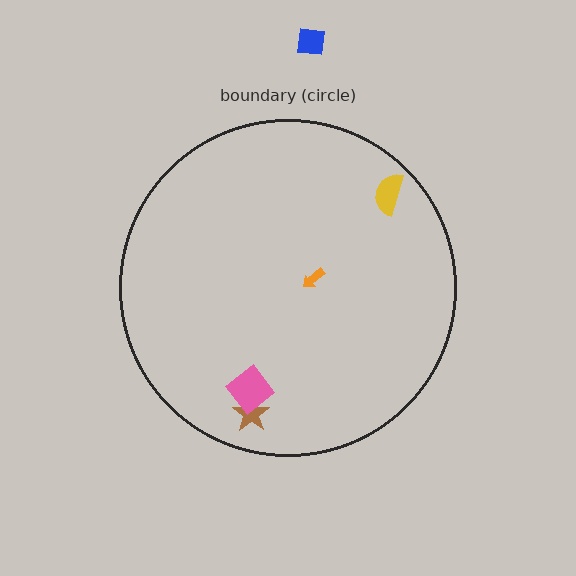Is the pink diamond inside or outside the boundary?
Inside.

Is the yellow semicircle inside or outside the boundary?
Inside.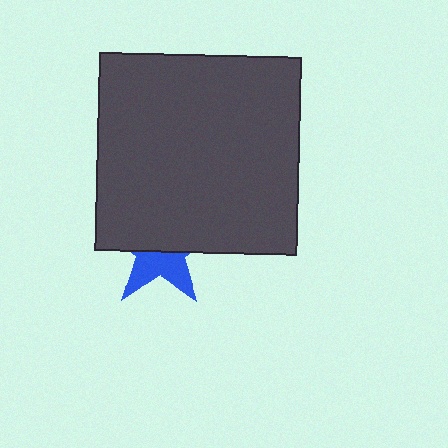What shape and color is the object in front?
The object in front is a dark gray rectangle.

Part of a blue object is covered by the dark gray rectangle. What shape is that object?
It is a star.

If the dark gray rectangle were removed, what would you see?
You would see the complete blue star.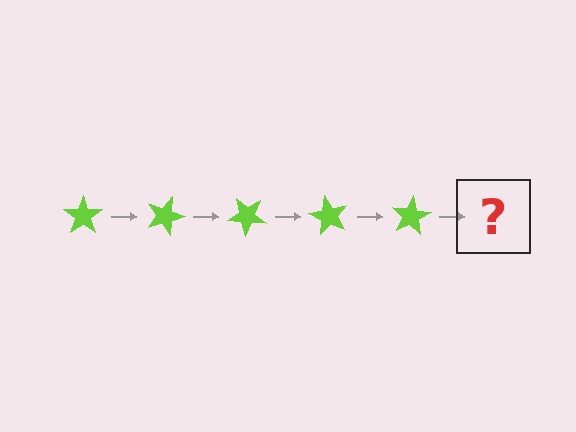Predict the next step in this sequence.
The next step is a lime star rotated 100 degrees.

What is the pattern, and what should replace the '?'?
The pattern is that the star rotates 20 degrees each step. The '?' should be a lime star rotated 100 degrees.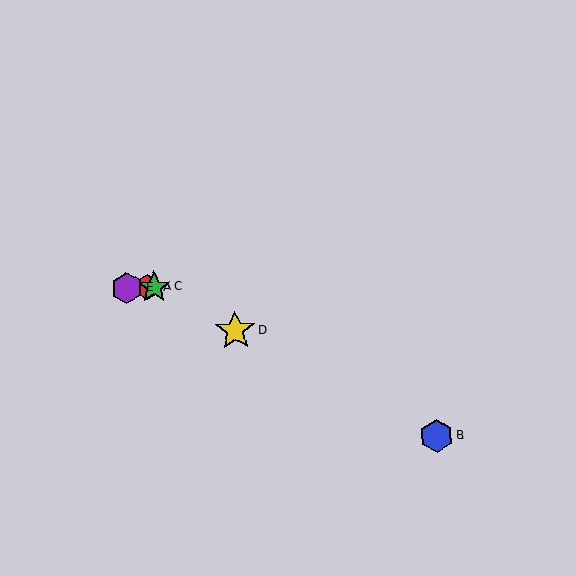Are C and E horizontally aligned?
Yes, both are at y≈287.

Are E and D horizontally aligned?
No, E is at y≈288 and D is at y≈331.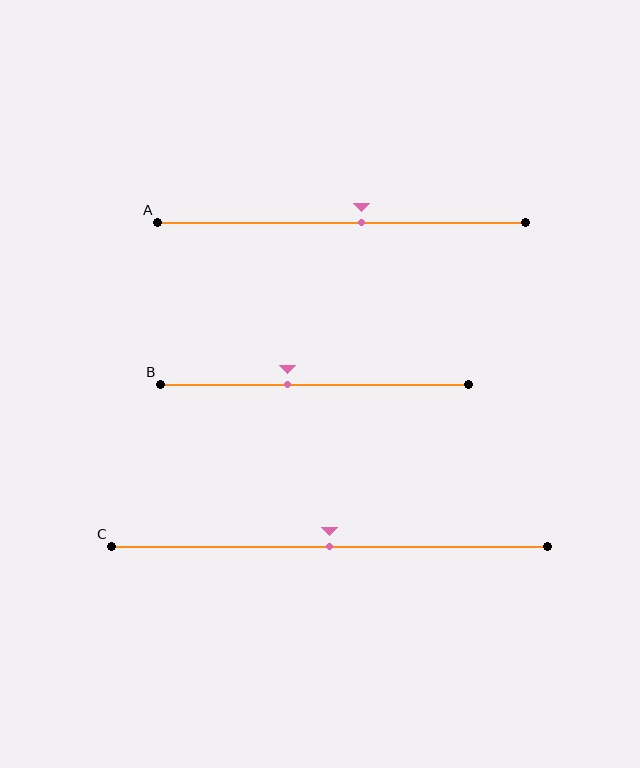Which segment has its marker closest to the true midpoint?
Segment C has its marker closest to the true midpoint.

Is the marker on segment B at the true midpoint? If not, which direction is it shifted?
No, the marker on segment B is shifted to the left by about 9% of the segment length.